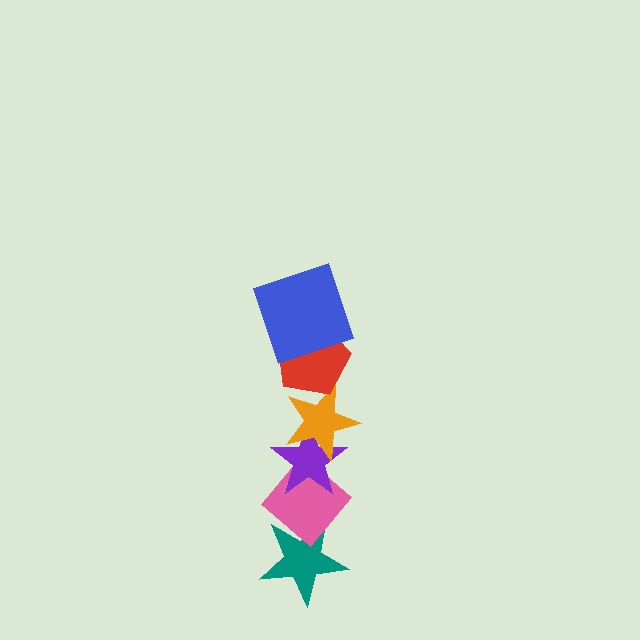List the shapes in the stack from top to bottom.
From top to bottom: the blue square, the red pentagon, the orange star, the purple star, the pink diamond, the teal star.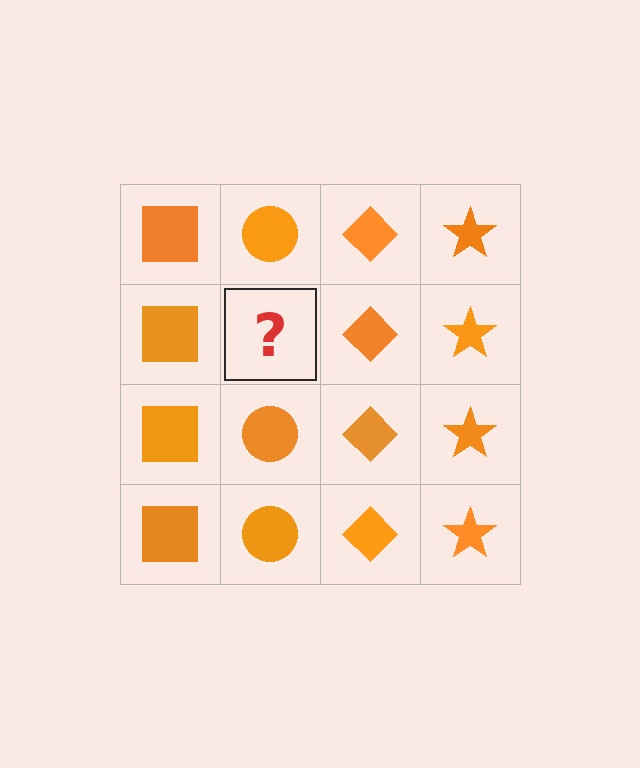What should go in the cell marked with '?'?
The missing cell should contain an orange circle.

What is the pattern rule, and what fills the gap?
The rule is that each column has a consistent shape. The gap should be filled with an orange circle.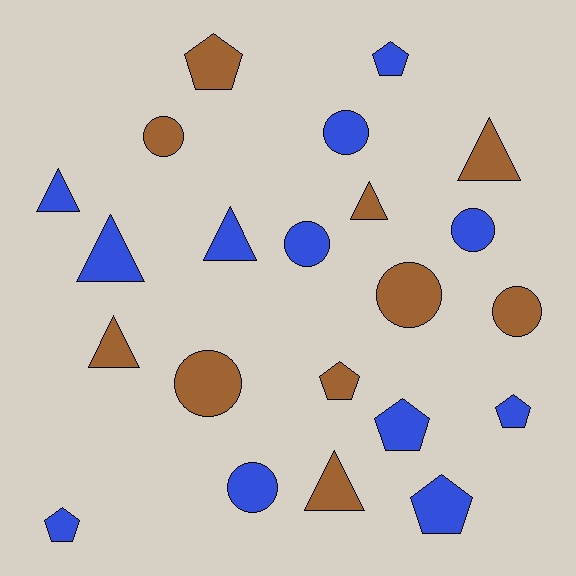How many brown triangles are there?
There are 4 brown triangles.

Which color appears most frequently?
Blue, with 12 objects.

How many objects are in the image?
There are 22 objects.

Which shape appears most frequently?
Circle, with 8 objects.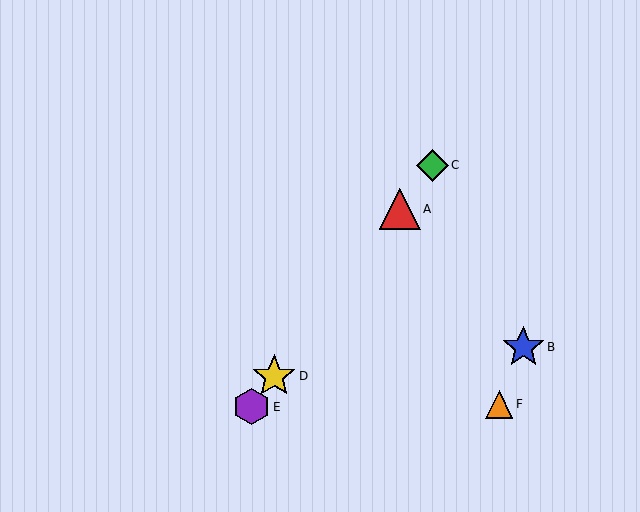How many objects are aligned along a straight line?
4 objects (A, C, D, E) are aligned along a straight line.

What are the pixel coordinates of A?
Object A is at (400, 209).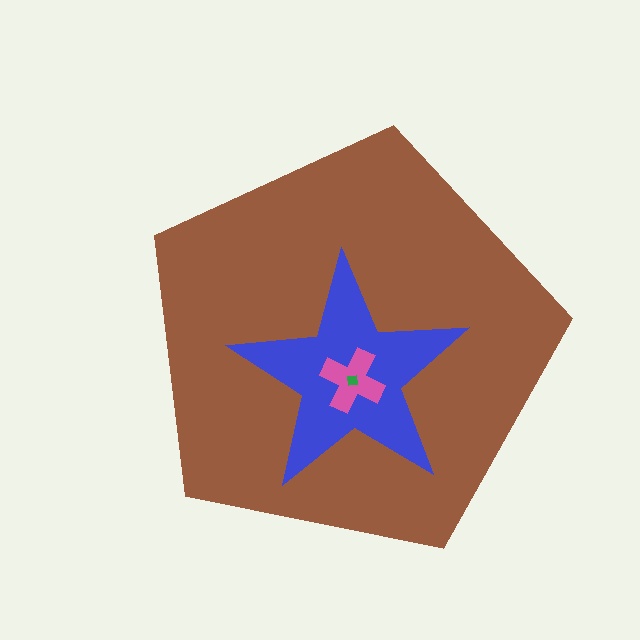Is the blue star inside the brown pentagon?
Yes.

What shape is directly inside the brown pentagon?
The blue star.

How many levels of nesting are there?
4.